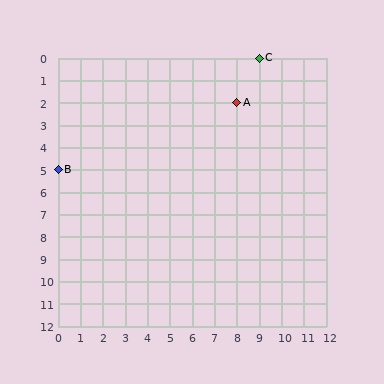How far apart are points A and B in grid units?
Points A and B are 8 columns and 3 rows apart (about 8.5 grid units diagonally).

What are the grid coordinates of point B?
Point B is at grid coordinates (0, 5).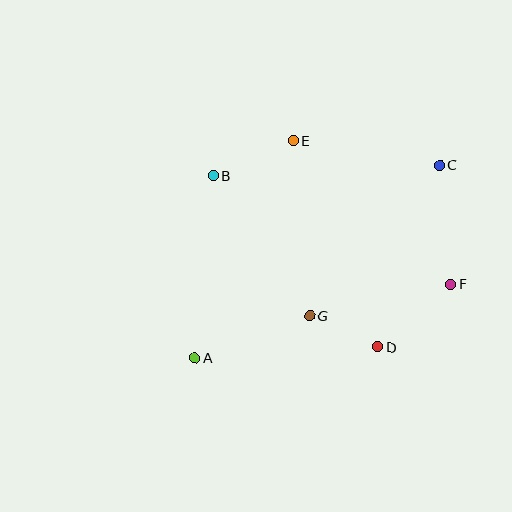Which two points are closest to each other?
Points D and G are closest to each other.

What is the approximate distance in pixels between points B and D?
The distance between B and D is approximately 237 pixels.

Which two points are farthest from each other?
Points A and C are farthest from each other.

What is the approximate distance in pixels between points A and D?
The distance between A and D is approximately 183 pixels.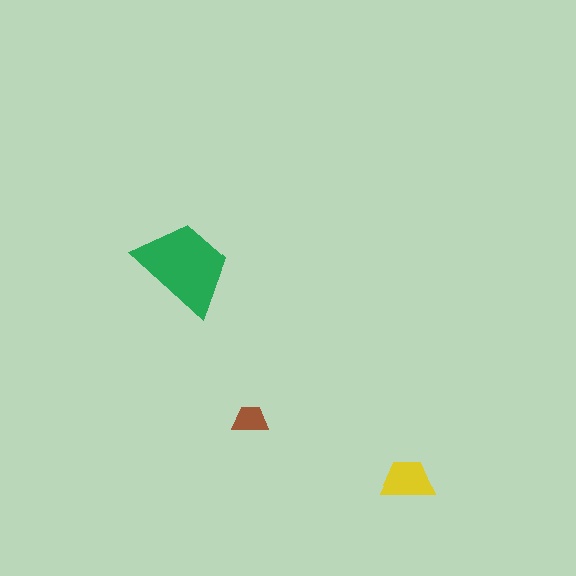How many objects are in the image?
There are 3 objects in the image.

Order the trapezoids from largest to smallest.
the green one, the yellow one, the brown one.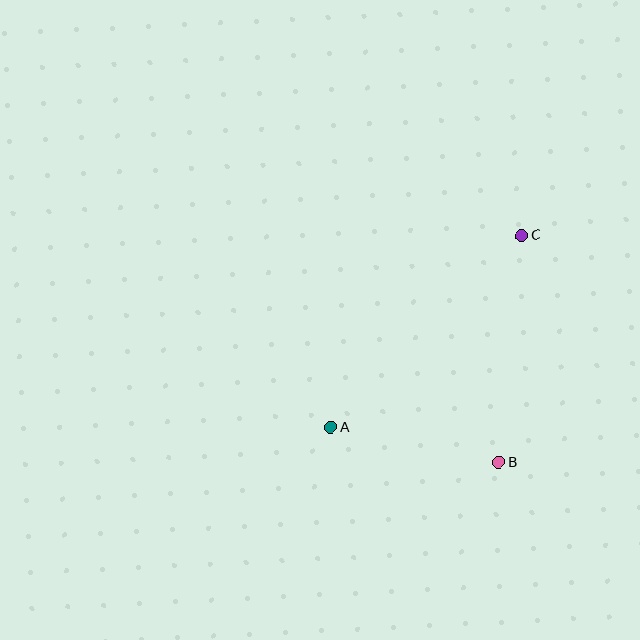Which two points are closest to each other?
Points A and B are closest to each other.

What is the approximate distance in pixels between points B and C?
The distance between B and C is approximately 228 pixels.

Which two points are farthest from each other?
Points A and C are farthest from each other.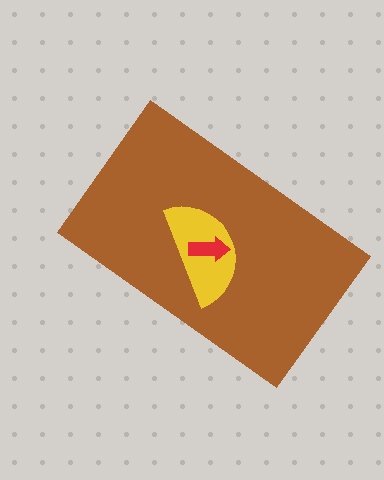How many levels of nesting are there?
3.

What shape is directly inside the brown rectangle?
The yellow semicircle.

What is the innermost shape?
The red arrow.